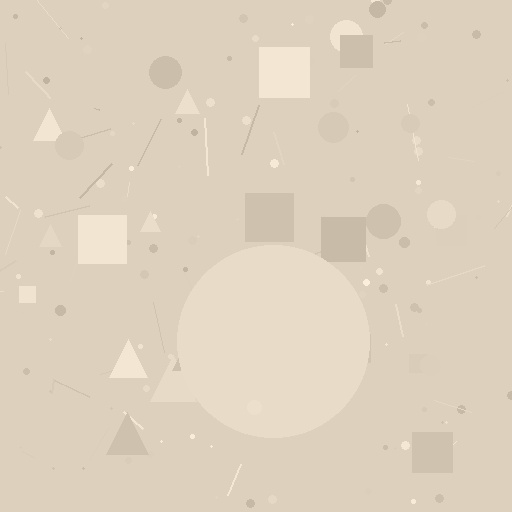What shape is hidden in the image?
A circle is hidden in the image.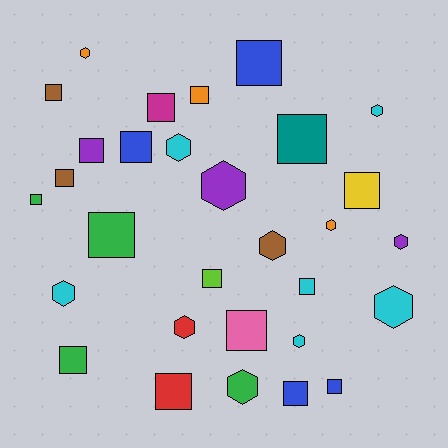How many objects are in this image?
There are 30 objects.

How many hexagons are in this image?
There are 12 hexagons.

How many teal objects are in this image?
There is 1 teal object.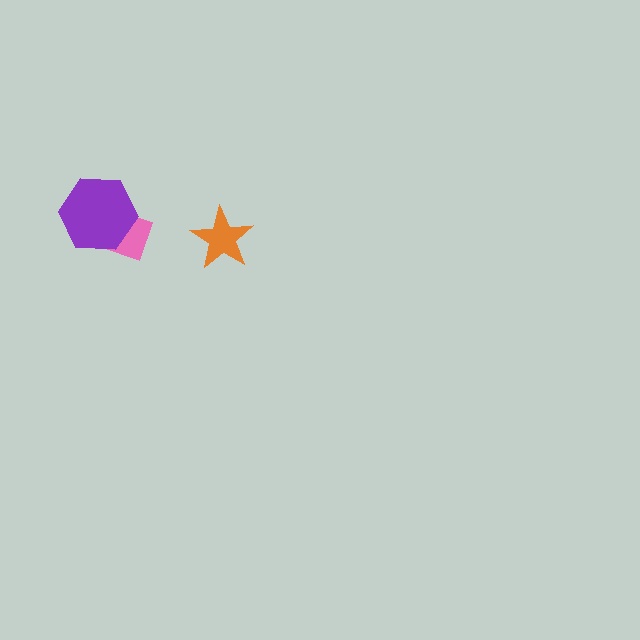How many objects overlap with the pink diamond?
1 object overlaps with the pink diamond.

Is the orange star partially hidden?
No, no other shape covers it.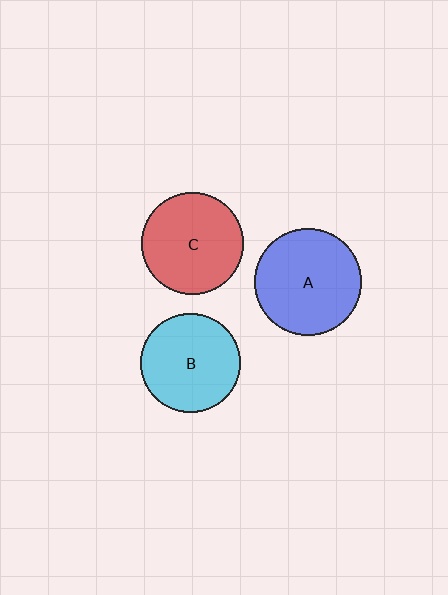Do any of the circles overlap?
No, none of the circles overlap.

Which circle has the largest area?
Circle A (blue).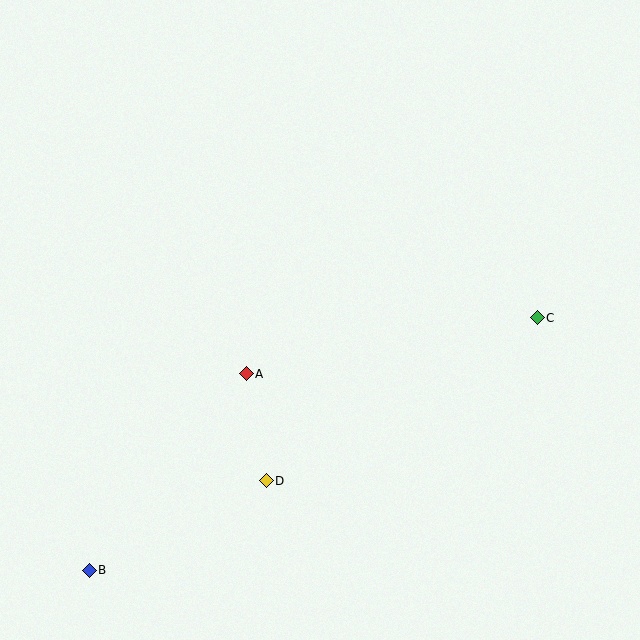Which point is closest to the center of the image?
Point A at (246, 374) is closest to the center.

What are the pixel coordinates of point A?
Point A is at (246, 374).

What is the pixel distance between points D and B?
The distance between D and B is 198 pixels.